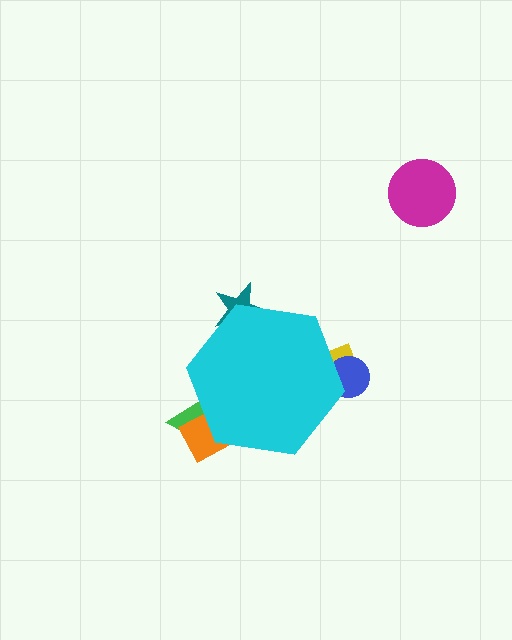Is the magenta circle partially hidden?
No, the magenta circle is fully visible.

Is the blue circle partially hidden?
Yes, the blue circle is partially hidden behind the cyan hexagon.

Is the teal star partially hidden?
Yes, the teal star is partially hidden behind the cyan hexagon.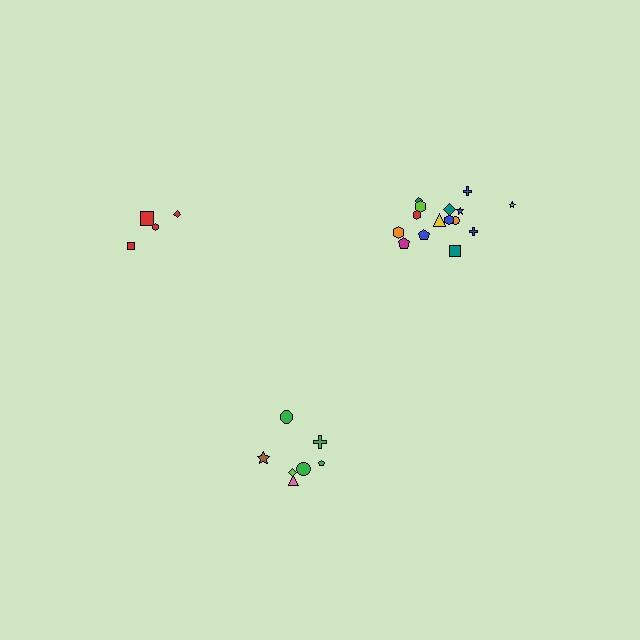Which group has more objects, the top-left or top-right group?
The top-right group.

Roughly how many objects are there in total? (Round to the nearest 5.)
Roughly 25 objects in total.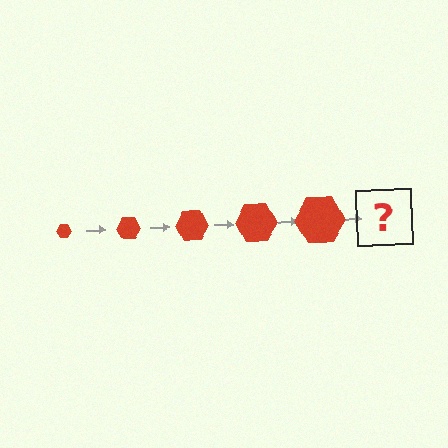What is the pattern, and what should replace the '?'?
The pattern is that the hexagon gets progressively larger each step. The '?' should be a red hexagon, larger than the previous one.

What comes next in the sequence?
The next element should be a red hexagon, larger than the previous one.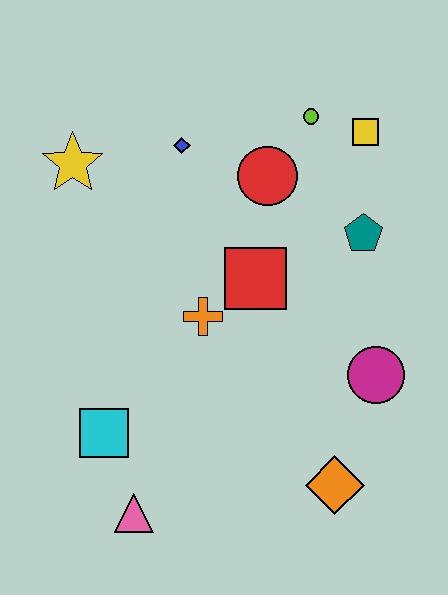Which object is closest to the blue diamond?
The red circle is closest to the blue diamond.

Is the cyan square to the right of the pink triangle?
No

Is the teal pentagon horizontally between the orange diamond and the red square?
No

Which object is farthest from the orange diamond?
The yellow star is farthest from the orange diamond.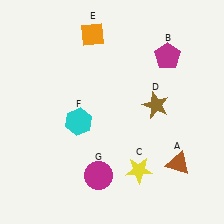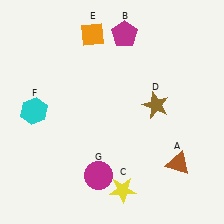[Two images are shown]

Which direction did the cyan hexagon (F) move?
The cyan hexagon (F) moved left.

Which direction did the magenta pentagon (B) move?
The magenta pentagon (B) moved left.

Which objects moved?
The objects that moved are: the magenta pentagon (B), the yellow star (C), the cyan hexagon (F).